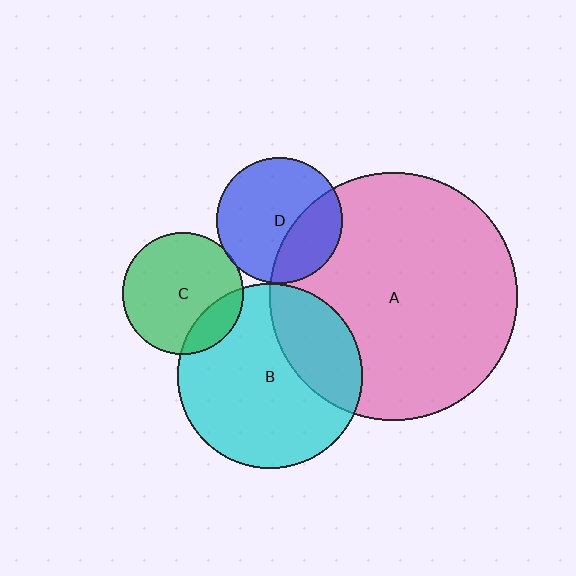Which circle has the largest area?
Circle A (pink).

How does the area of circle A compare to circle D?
Approximately 3.9 times.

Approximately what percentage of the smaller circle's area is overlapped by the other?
Approximately 5%.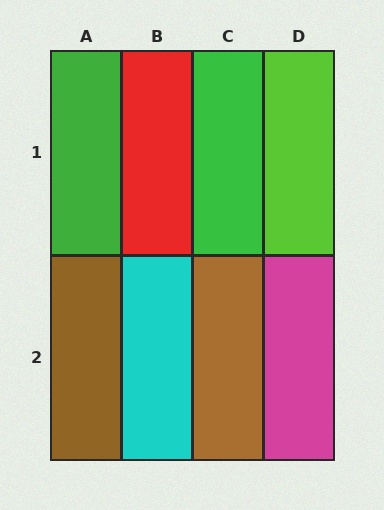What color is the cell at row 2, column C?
Brown.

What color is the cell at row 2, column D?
Magenta.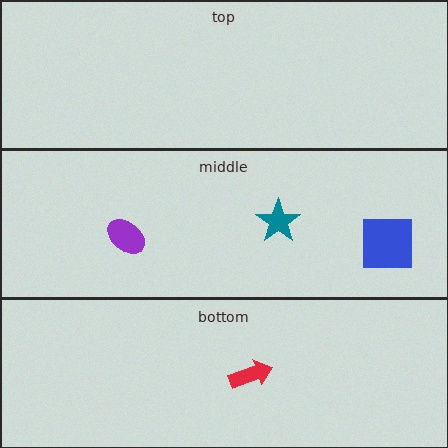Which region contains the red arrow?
The bottom region.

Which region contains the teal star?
The middle region.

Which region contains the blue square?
The middle region.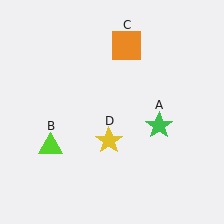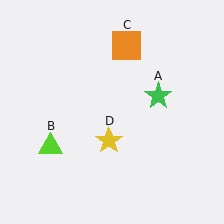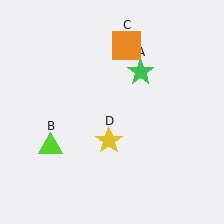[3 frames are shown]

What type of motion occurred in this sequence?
The green star (object A) rotated counterclockwise around the center of the scene.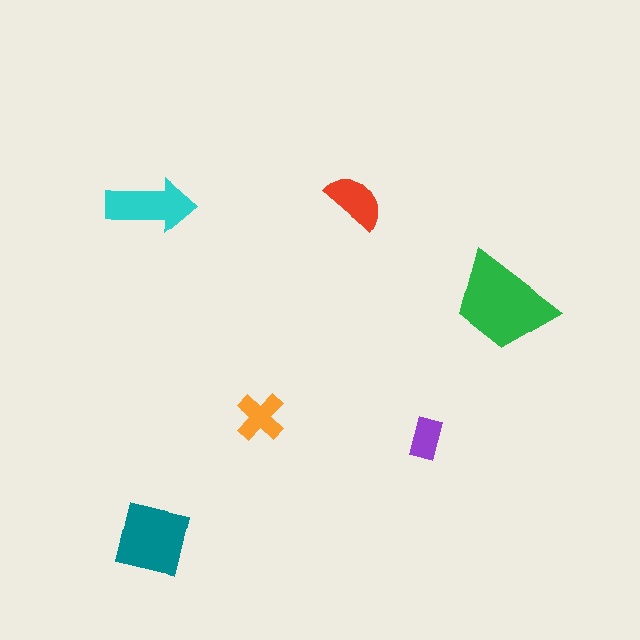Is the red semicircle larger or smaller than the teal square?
Smaller.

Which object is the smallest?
The purple rectangle.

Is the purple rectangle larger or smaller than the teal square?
Smaller.